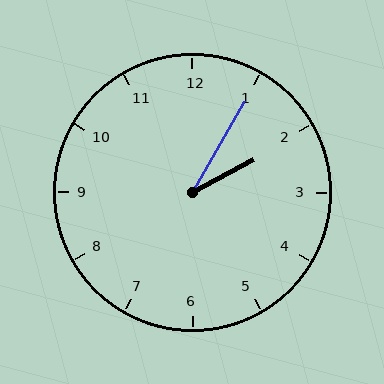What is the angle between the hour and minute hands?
Approximately 32 degrees.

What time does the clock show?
2:05.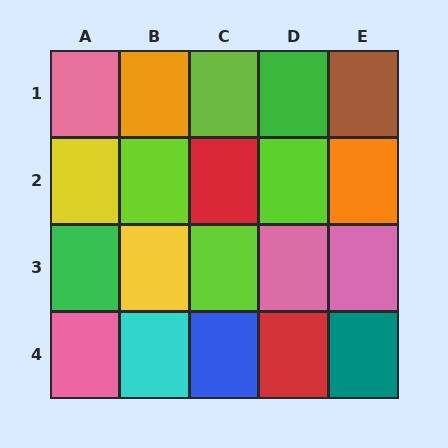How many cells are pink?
4 cells are pink.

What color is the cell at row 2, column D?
Lime.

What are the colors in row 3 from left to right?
Green, yellow, lime, pink, pink.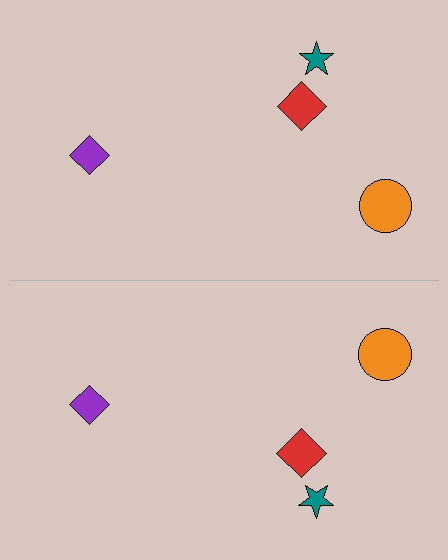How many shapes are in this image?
There are 8 shapes in this image.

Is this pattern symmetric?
Yes, this pattern has bilateral (reflection) symmetry.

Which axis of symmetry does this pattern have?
The pattern has a horizontal axis of symmetry running through the center of the image.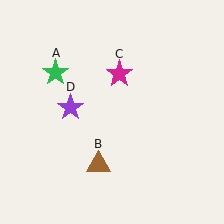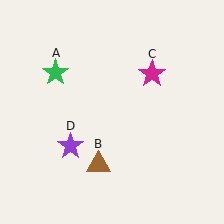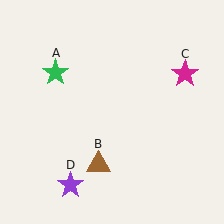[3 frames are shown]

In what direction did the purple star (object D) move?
The purple star (object D) moved down.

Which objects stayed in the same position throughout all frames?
Green star (object A) and brown triangle (object B) remained stationary.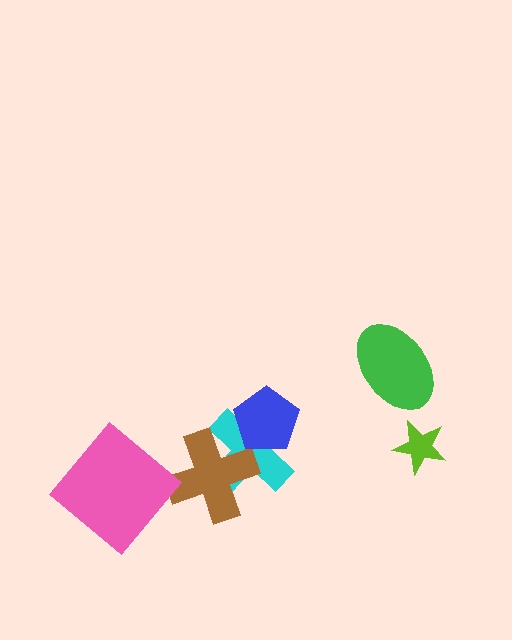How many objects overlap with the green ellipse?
0 objects overlap with the green ellipse.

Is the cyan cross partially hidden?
Yes, it is partially covered by another shape.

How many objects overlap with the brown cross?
1 object overlaps with the brown cross.